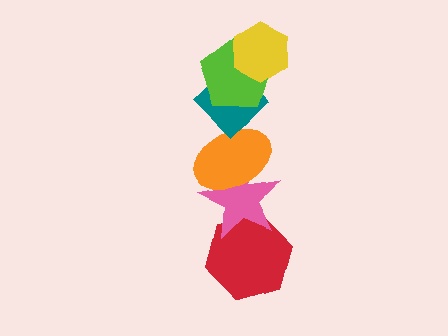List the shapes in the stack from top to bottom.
From top to bottom: the yellow hexagon, the lime pentagon, the teal diamond, the orange ellipse, the pink star, the red hexagon.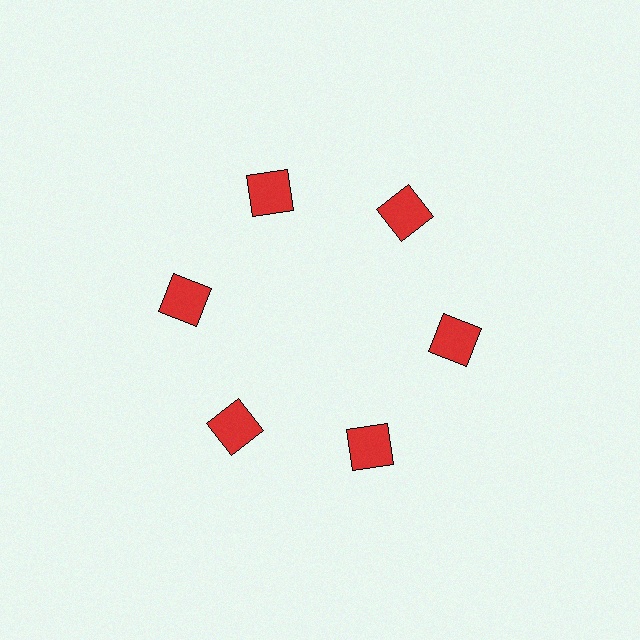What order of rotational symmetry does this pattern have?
This pattern has 6-fold rotational symmetry.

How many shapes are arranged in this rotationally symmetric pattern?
There are 6 shapes, arranged in 6 groups of 1.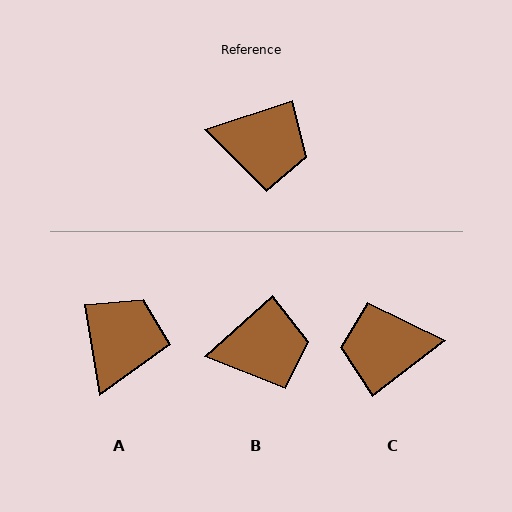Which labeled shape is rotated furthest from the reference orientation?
C, about 161 degrees away.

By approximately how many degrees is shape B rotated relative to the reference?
Approximately 24 degrees counter-clockwise.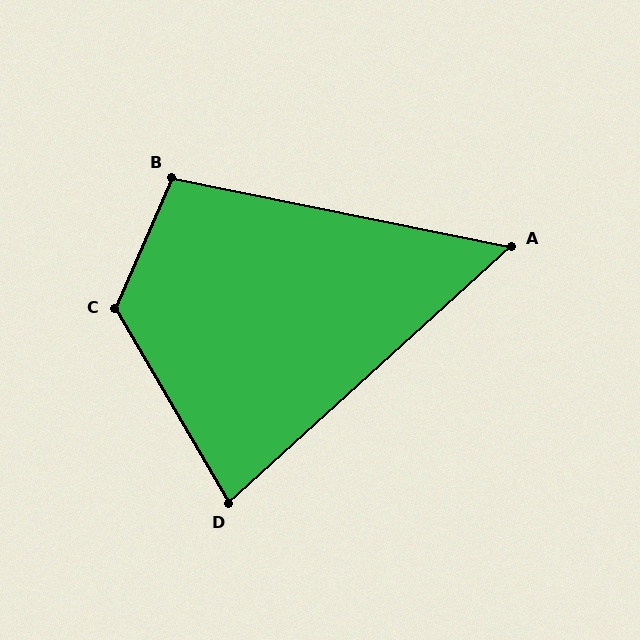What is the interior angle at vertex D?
Approximately 78 degrees (acute).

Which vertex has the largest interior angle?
C, at approximately 126 degrees.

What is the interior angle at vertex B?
Approximately 102 degrees (obtuse).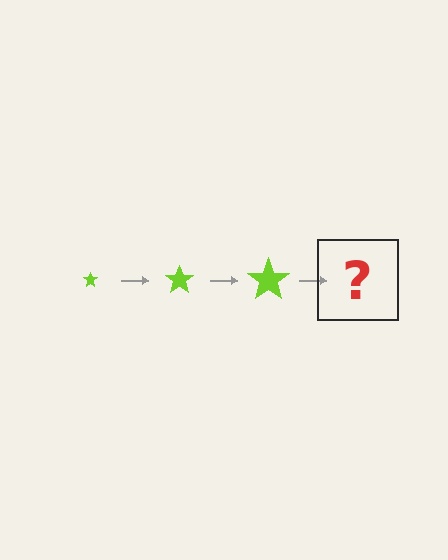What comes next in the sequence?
The next element should be a lime star, larger than the previous one.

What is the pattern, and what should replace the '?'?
The pattern is that the star gets progressively larger each step. The '?' should be a lime star, larger than the previous one.